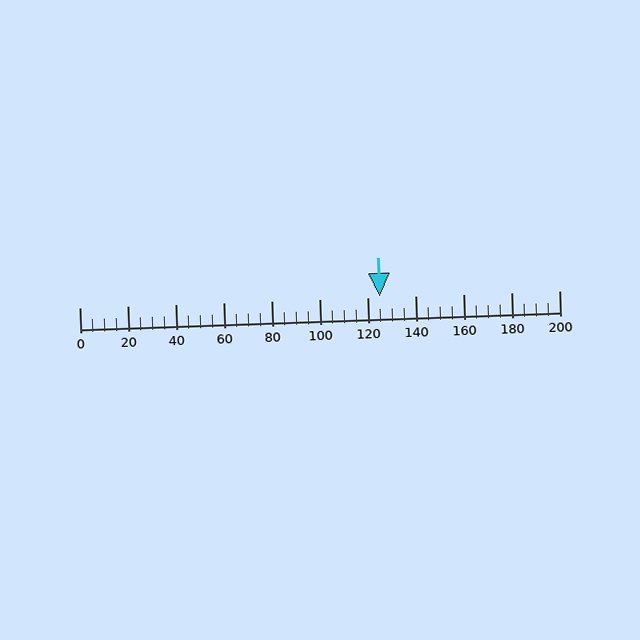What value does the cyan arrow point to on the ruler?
The cyan arrow points to approximately 125.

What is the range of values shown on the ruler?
The ruler shows values from 0 to 200.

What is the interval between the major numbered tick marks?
The major tick marks are spaced 20 units apart.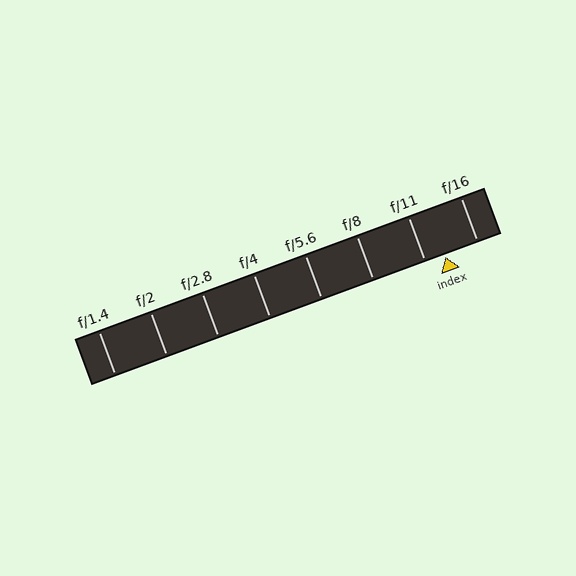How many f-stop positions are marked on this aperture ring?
There are 8 f-stop positions marked.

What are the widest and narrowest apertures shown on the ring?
The widest aperture shown is f/1.4 and the narrowest is f/16.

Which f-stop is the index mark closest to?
The index mark is closest to f/11.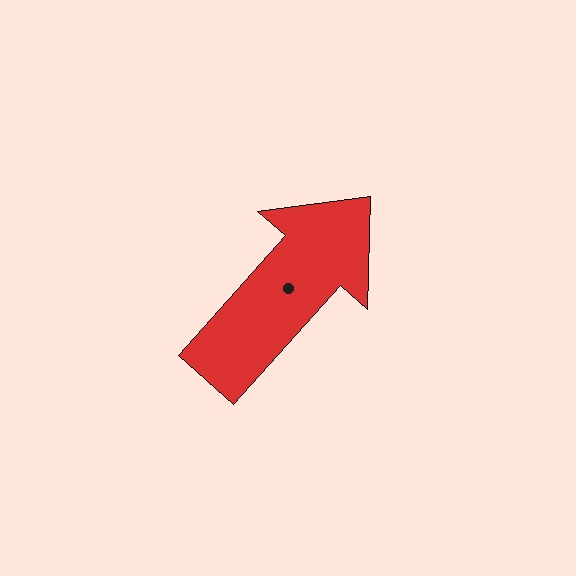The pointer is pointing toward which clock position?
Roughly 1 o'clock.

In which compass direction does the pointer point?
Northeast.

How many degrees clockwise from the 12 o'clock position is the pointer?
Approximately 42 degrees.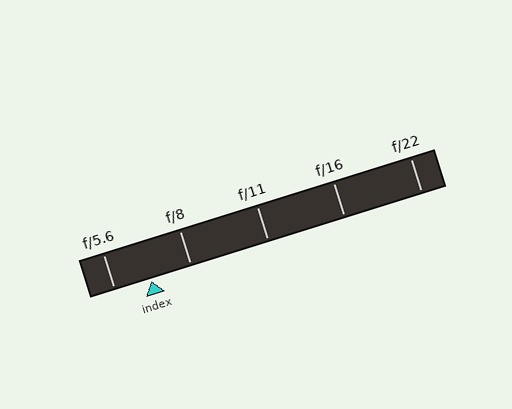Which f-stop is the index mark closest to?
The index mark is closest to f/5.6.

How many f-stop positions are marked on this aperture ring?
There are 5 f-stop positions marked.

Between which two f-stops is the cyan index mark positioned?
The index mark is between f/5.6 and f/8.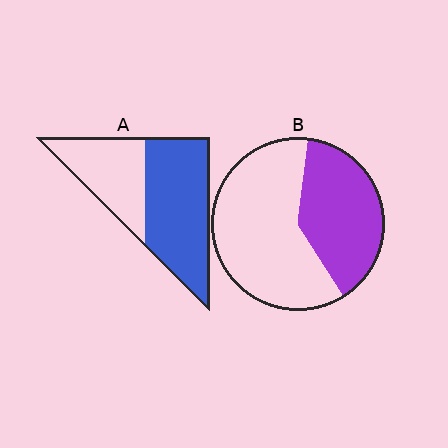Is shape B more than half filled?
No.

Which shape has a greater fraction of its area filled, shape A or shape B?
Shape A.